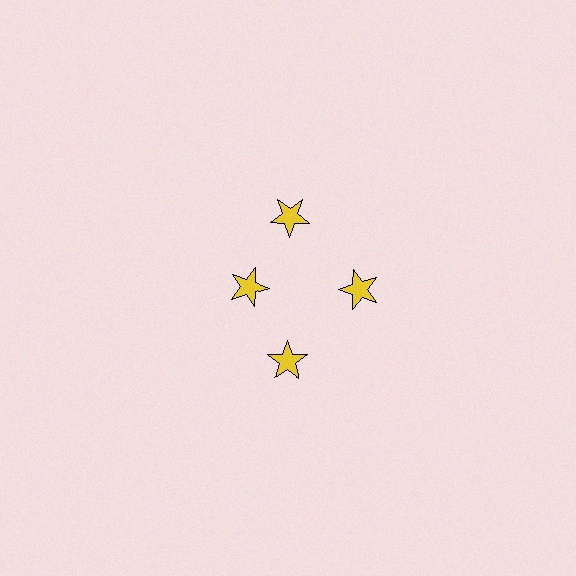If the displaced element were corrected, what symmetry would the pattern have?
It would have 4-fold rotational symmetry — the pattern would map onto itself every 90 degrees.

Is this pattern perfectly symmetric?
No. The 4 yellow stars are arranged in a ring, but one element near the 9 o'clock position is pulled inward toward the center, breaking the 4-fold rotational symmetry.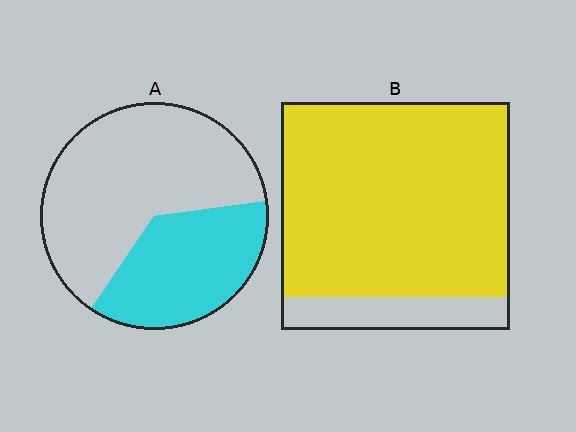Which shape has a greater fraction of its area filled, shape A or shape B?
Shape B.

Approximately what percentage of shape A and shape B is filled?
A is approximately 35% and B is approximately 85%.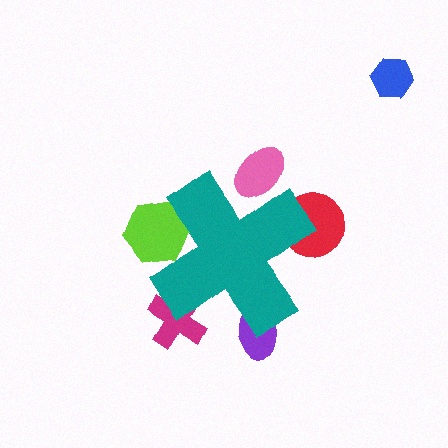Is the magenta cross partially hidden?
Yes, the magenta cross is partially hidden behind the teal cross.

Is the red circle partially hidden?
Yes, the red circle is partially hidden behind the teal cross.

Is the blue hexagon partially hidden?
No, the blue hexagon is fully visible.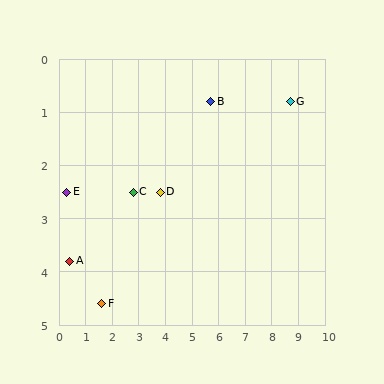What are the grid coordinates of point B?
Point B is at approximately (5.7, 0.8).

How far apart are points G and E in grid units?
Points G and E are about 8.6 grid units apart.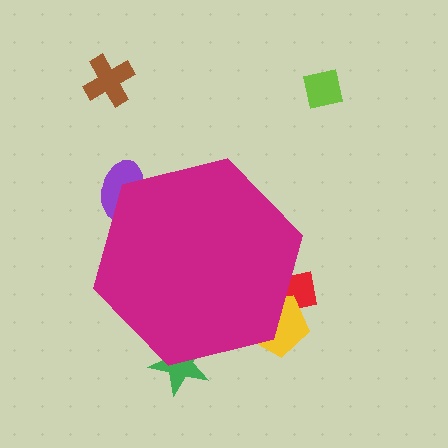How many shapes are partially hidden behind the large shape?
4 shapes are partially hidden.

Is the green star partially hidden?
Yes, the green star is partially hidden behind the magenta hexagon.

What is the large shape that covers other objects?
A magenta hexagon.